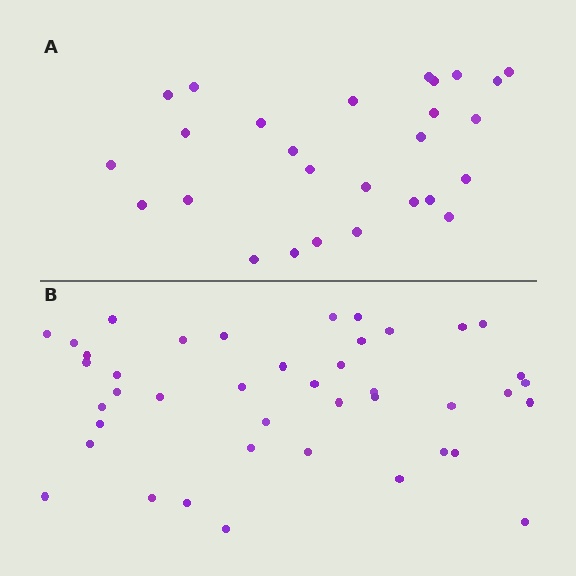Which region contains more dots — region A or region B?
Region B (the bottom region) has more dots.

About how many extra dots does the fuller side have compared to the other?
Region B has approximately 15 more dots than region A.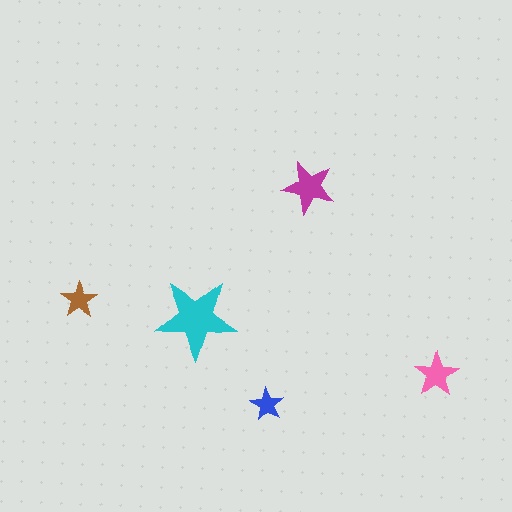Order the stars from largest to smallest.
the cyan one, the magenta one, the pink one, the brown one, the blue one.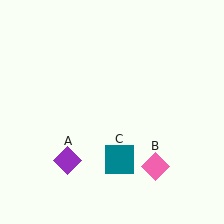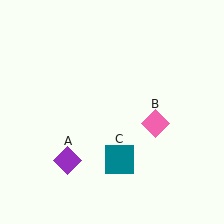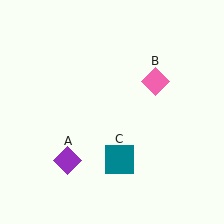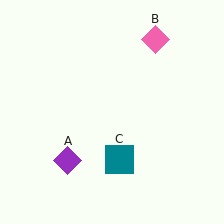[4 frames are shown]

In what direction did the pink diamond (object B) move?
The pink diamond (object B) moved up.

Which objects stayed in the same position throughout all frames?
Purple diamond (object A) and teal square (object C) remained stationary.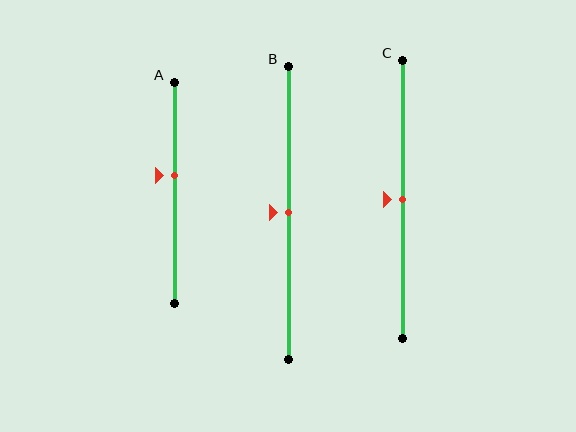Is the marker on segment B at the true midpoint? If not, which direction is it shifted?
Yes, the marker on segment B is at the true midpoint.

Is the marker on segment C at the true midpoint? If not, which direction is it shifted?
Yes, the marker on segment C is at the true midpoint.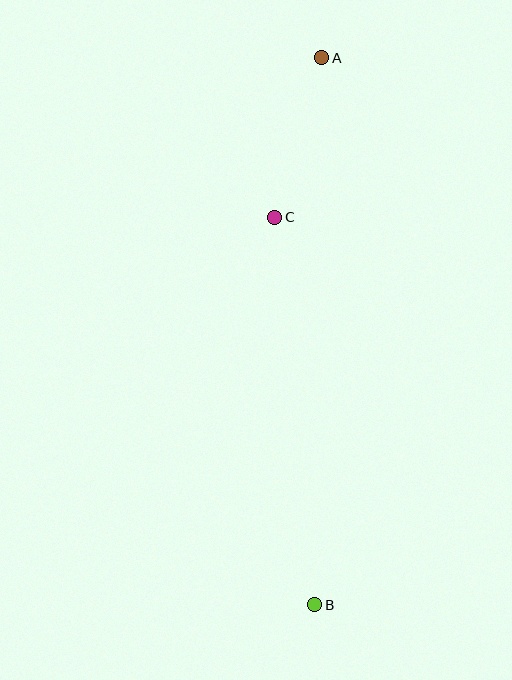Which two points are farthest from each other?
Points A and B are farthest from each other.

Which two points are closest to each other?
Points A and C are closest to each other.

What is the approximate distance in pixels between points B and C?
The distance between B and C is approximately 390 pixels.